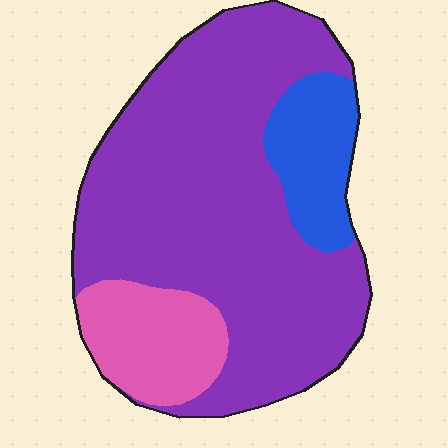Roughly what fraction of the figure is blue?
Blue covers 13% of the figure.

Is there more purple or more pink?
Purple.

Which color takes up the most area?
Purple, at roughly 70%.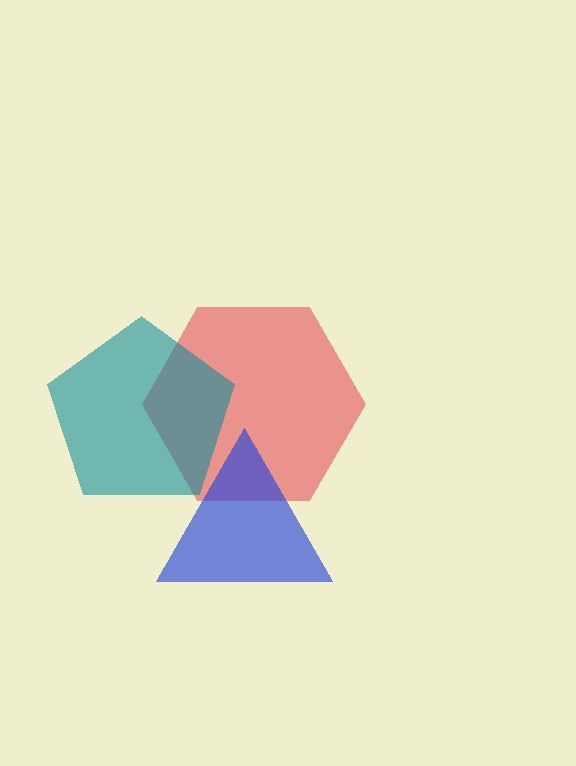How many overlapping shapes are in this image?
There are 3 overlapping shapes in the image.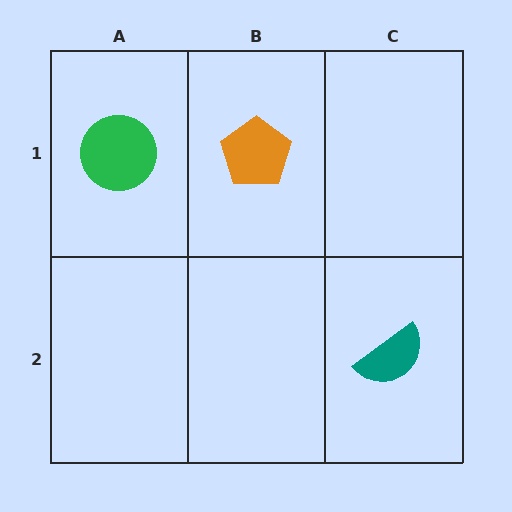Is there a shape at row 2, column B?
No, that cell is empty.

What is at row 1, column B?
An orange pentagon.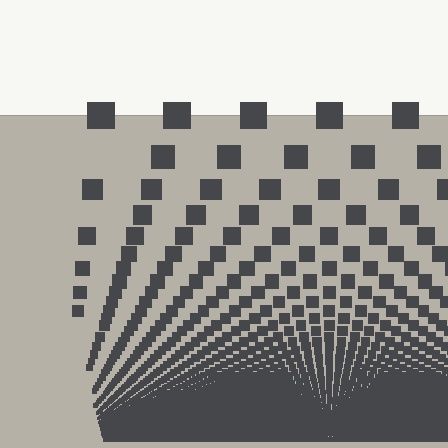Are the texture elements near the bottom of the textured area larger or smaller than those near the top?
Smaller. The gradient is inverted — elements near the bottom are smaller and denser.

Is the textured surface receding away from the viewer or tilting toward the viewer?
The surface appears to tilt toward the viewer. Texture elements get larger and sparser toward the top.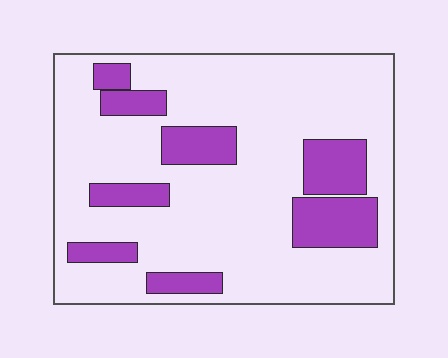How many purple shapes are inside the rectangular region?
8.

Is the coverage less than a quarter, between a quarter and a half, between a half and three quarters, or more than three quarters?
Less than a quarter.